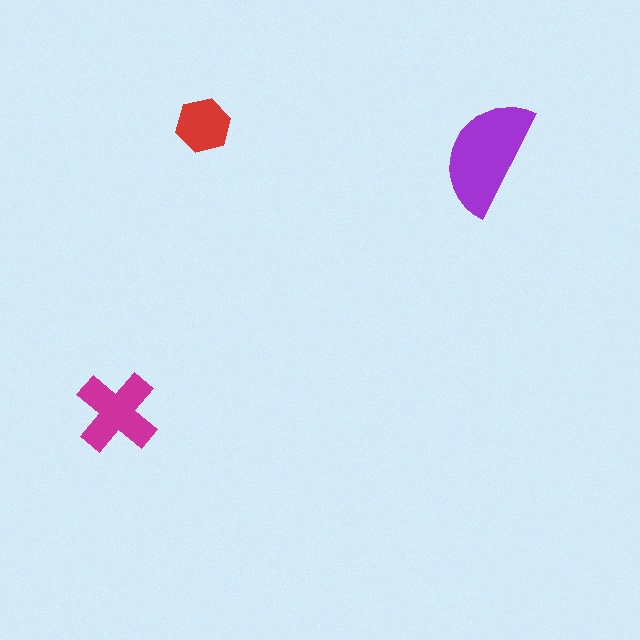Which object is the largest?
The purple semicircle.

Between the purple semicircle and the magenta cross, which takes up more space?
The purple semicircle.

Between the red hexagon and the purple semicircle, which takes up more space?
The purple semicircle.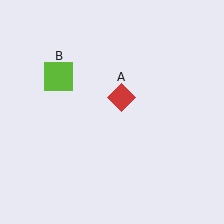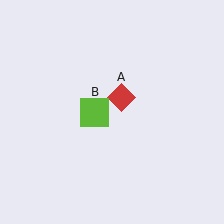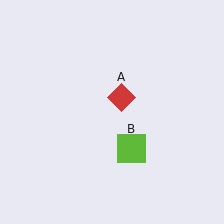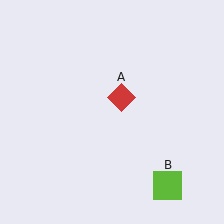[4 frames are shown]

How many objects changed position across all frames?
1 object changed position: lime square (object B).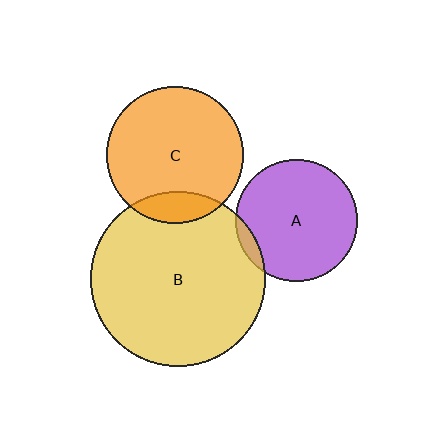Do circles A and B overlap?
Yes.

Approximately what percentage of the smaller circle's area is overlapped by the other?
Approximately 5%.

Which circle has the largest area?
Circle B (yellow).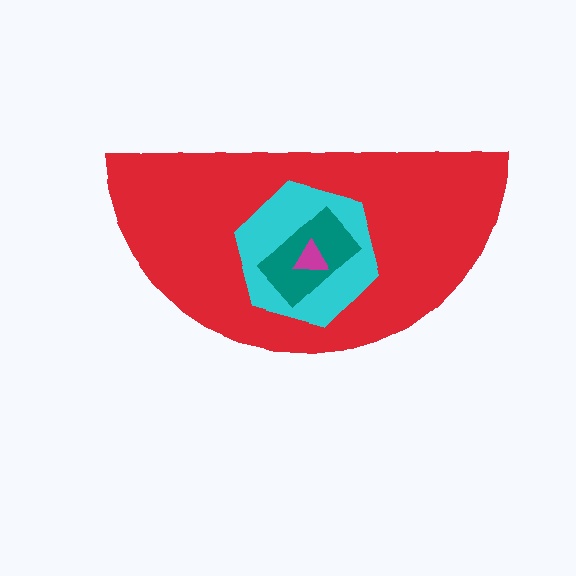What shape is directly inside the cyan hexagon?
The teal rectangle.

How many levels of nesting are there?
4.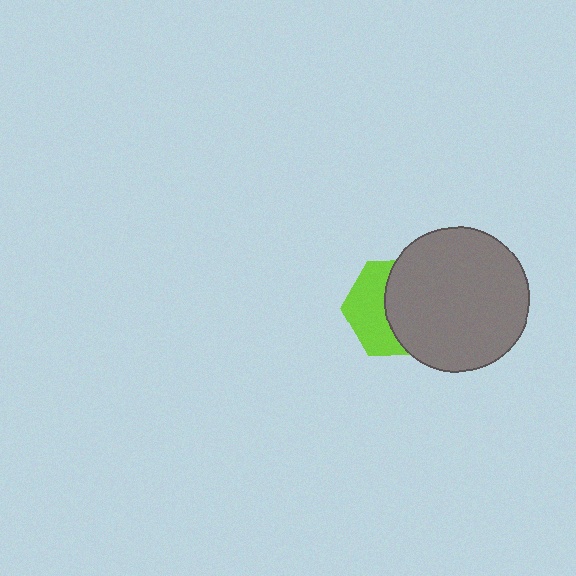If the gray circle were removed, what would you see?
You would see the complete lime hexagon.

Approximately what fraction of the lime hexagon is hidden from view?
Roughly 56% of the lime hexagon is hidden behind the gray circle.